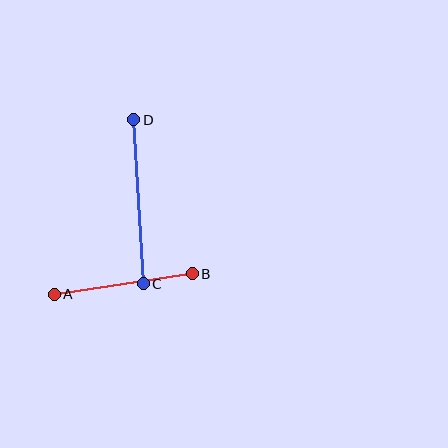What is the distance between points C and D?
The distance is approximately 164 pixels.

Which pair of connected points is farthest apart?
Points C and D are farthest apart.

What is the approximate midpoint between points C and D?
The midpoint is at approximately (138, 202) pixels.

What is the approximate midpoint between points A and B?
The midpoint is at approximately (123, 284) pixels.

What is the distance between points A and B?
The distance is approximately 140 pixels.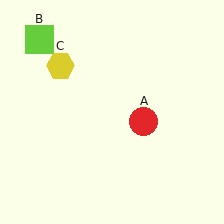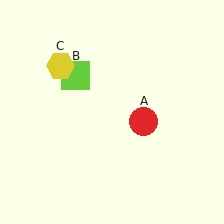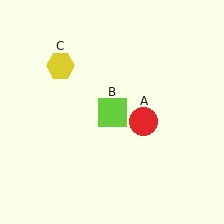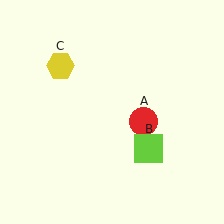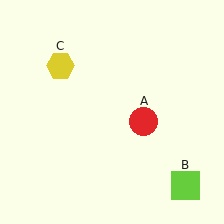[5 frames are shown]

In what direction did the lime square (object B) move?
The lime square (object B) moved down and to the right.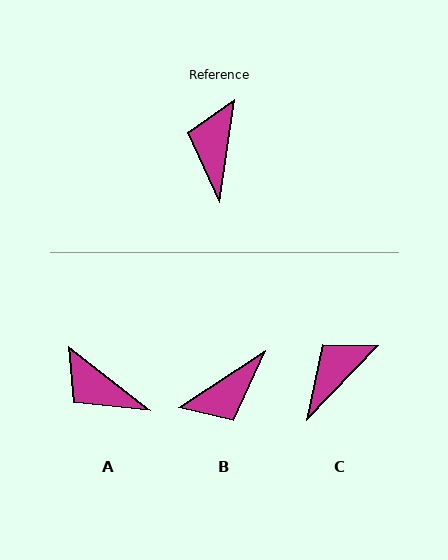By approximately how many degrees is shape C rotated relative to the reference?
Approximately 36 degrees clockwise.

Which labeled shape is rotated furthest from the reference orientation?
B, about 131 degrees away.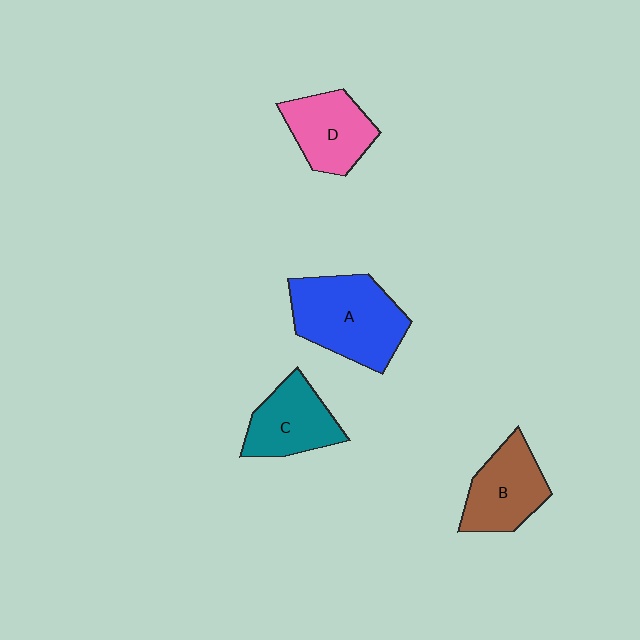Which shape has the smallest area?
Shape C (teal).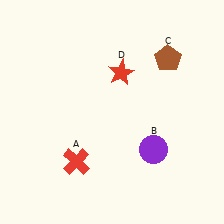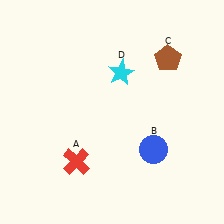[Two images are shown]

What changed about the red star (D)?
In Image 1, D is red. In Image 2, it changed to cyan.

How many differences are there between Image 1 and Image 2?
There are 2 differences between the two images.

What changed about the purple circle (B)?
In Image 1, B is purple. In Image 2, it changed to blue.